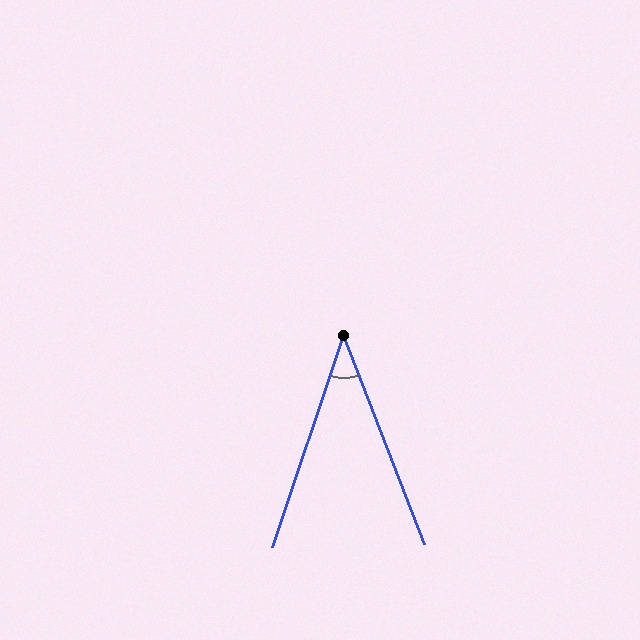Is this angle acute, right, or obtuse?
It is acute.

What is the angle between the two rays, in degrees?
Approximately 40 degrees.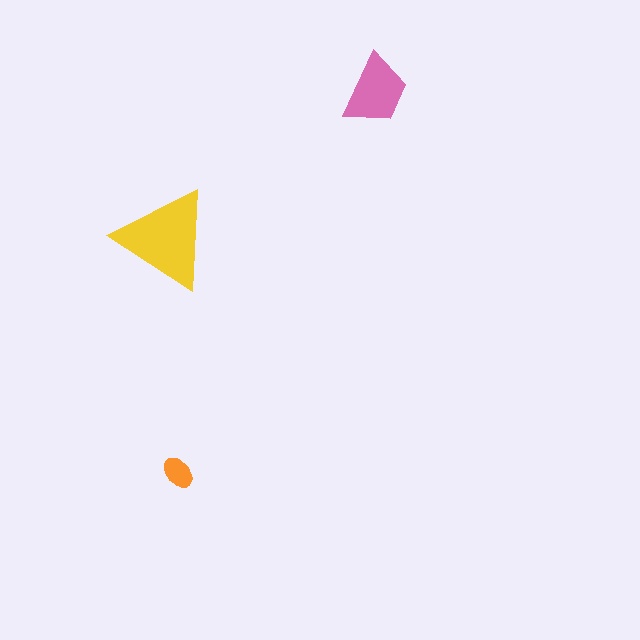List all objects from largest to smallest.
The yellow triangle, the pink trapezoid, the orange ellipse.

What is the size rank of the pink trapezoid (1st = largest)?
2nd.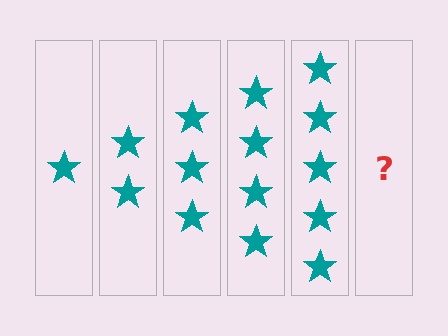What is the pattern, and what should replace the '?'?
The pattern is that each step adds one more star. The '?' should be 6 stars.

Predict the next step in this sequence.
The next step is 6 stars.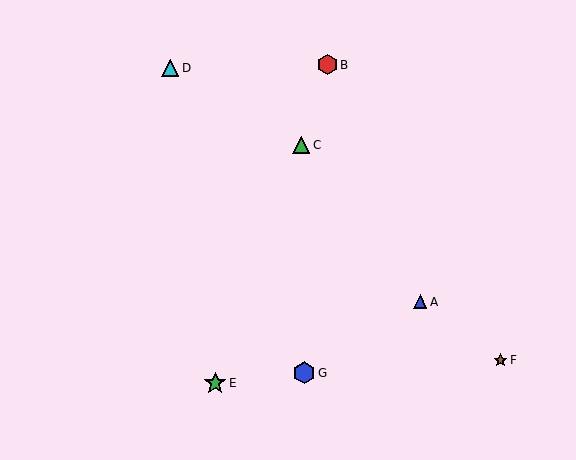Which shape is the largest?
The blue hexagon (labeled G) is the largest.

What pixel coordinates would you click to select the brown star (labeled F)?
Click at (500, 360) to select the brown star F.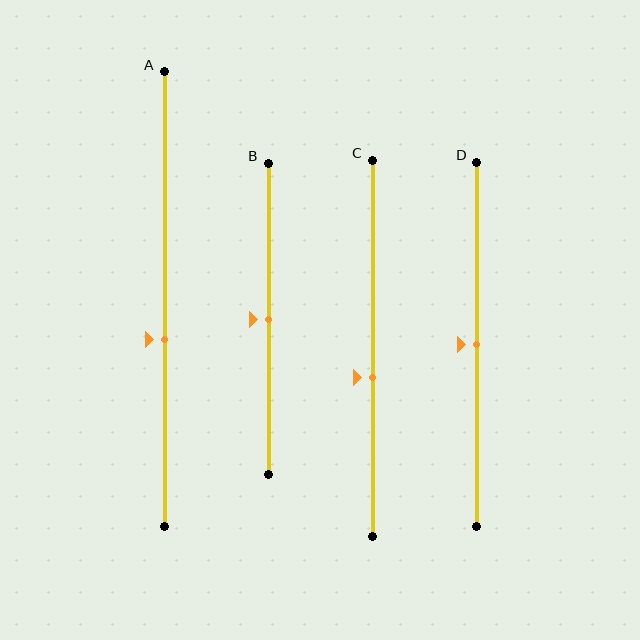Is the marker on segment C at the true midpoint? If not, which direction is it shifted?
No, the marker on segment C is shifted downward by about 8% of the segment length.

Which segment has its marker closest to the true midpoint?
Segment B has its marker closest to the true midpoint.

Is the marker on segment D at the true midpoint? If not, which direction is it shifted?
Yes, the marker on segment D is at the true midpoint.